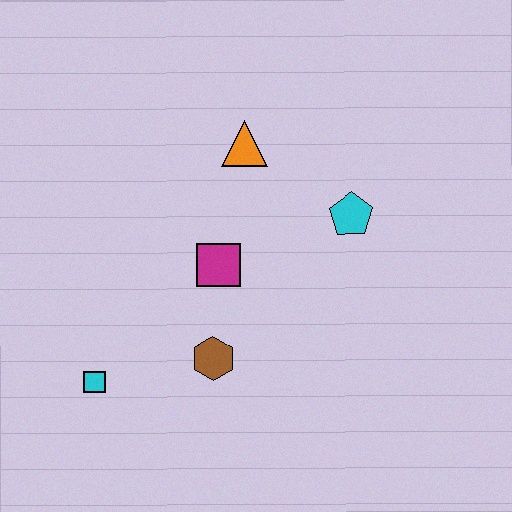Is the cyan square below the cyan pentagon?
Yes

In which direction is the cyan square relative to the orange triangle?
The cyan square is below the orange triangle.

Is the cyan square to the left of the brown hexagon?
Yes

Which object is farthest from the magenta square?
The cyan square is farthest from the magenta square.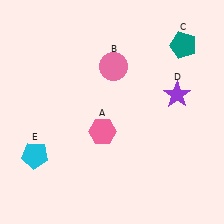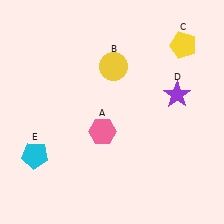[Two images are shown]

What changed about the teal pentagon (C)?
In Image 1, C is teal. In Image 2, it changed to yellow.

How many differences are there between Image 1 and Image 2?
There are 2 differences between the two images.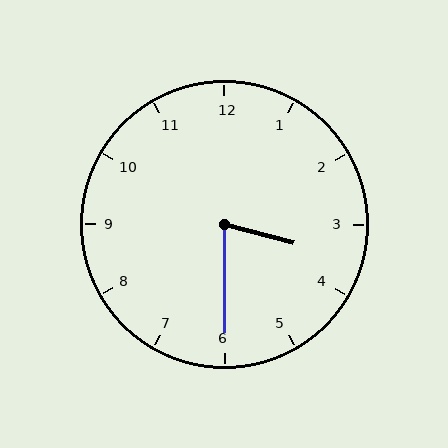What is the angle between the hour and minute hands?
Approximately 75 degrees.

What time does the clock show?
3:30.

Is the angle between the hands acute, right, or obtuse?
It is acute.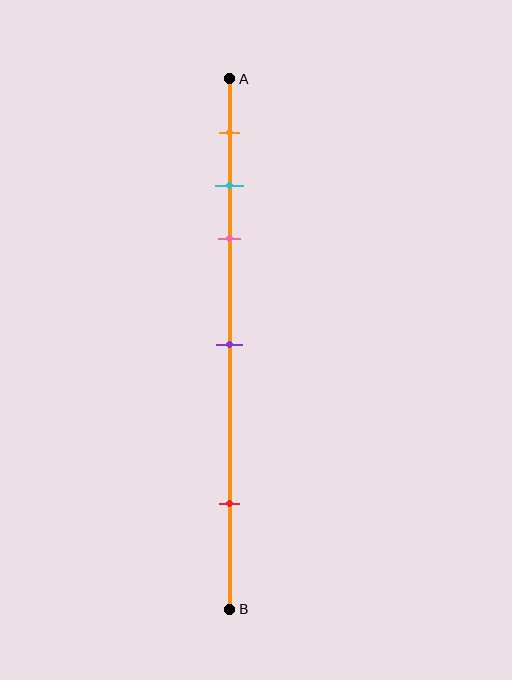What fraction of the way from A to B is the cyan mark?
The cyan mark is approximately 20% (0.2) of the way from A to B.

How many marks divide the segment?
There are 5 marks dividing the segment.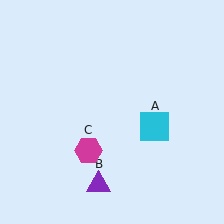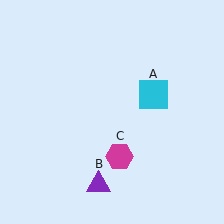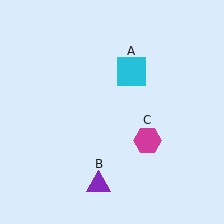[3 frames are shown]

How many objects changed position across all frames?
2 objects changed position: cyan square (object A), magenta hexagon (object C).